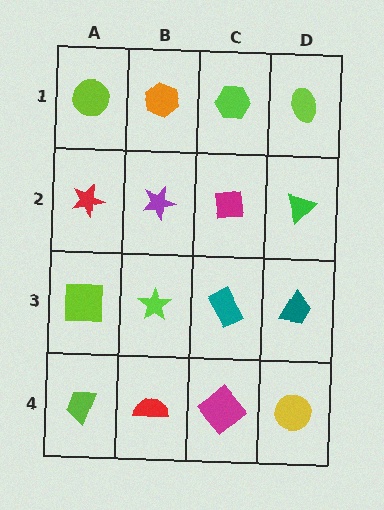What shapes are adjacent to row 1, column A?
A red star (row 2, column A), an orange hexagon (row 1, column B).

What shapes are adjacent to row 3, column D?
A green triangle (row 2, column D), a yellow circle (row 4, column D), a teal rectangle (row 3, column C).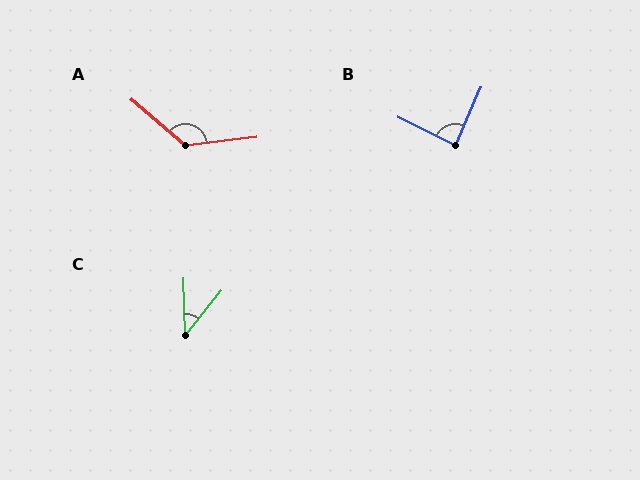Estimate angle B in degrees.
Approximately 86 degrees.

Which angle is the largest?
A, at approximately 133 degrees.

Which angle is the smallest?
C, at approximately 41 degrees.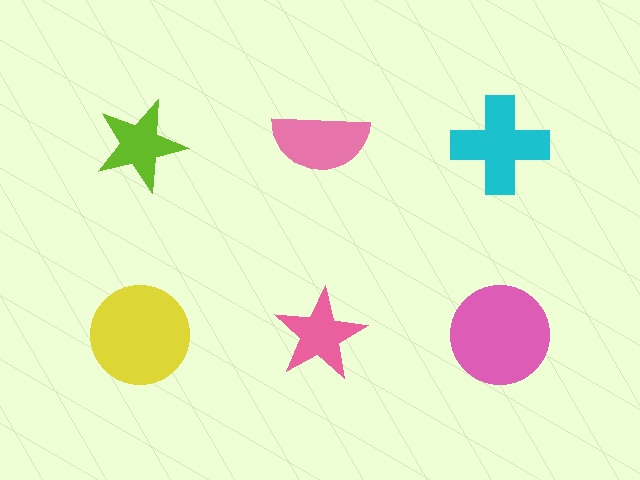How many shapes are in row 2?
3 shapes.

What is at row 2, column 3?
A pink circle.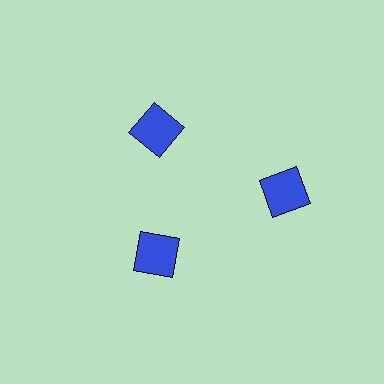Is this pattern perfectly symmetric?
No. The 3 blue squares are arranged in a ring, but one element near the 3 o'clock position is pushed outward from the center, breaking the 3-fold rotational symmetry.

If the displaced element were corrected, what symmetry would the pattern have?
It would have 3-fold rotational symmetry — the pattern would map onto itself every 120 degrees.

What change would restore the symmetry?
The symmetry would be restored by moving it inward, back onto the ring so that all 3 squares sit at equal angles and equal distance from the center.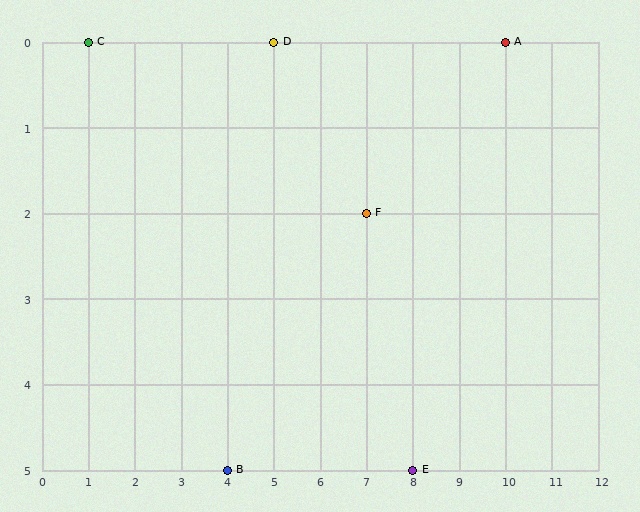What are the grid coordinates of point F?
Point F is at grid coordinates (7, 2).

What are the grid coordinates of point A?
Point A is at grid coordinates (10, 0).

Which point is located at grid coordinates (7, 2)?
Point F is at (7, 2).